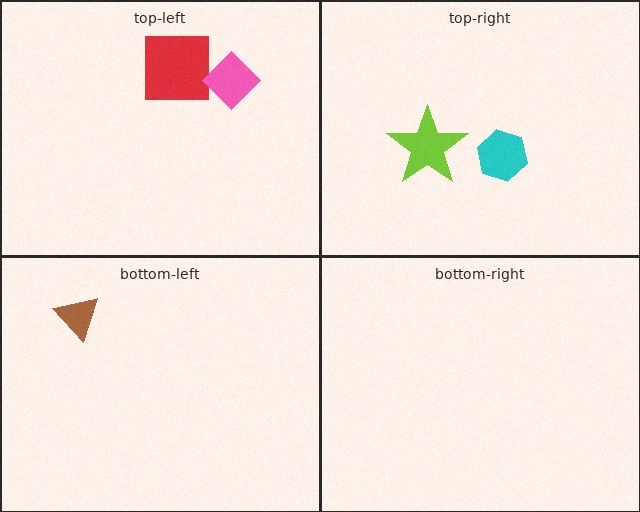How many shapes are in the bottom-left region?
1.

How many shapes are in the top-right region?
2.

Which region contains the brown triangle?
The bottom-left region.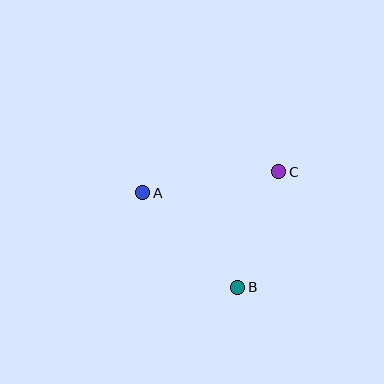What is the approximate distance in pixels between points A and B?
The distance between A and B is approximately 134 pixels.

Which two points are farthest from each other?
Points A and C are farthest from each other.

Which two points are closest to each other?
Points B and C are closest to each other.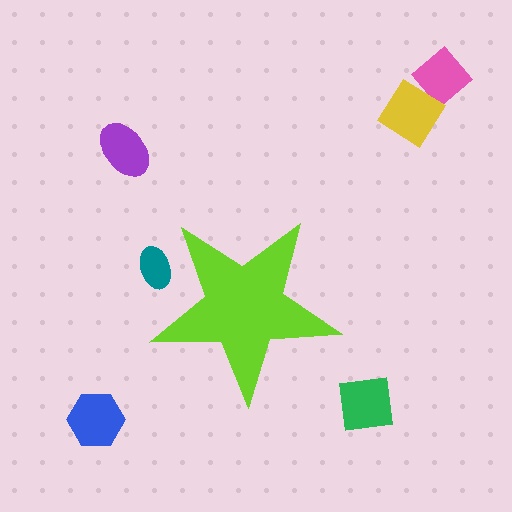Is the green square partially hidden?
No, the green square is fully visible.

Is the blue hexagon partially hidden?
No, the blue hexagon is fully visible.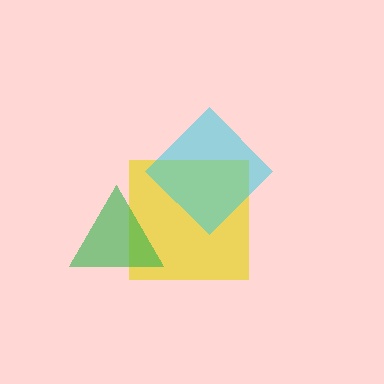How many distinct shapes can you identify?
There are 3 distinct shapes: a yellow square, a green triangle, a cyan diamond.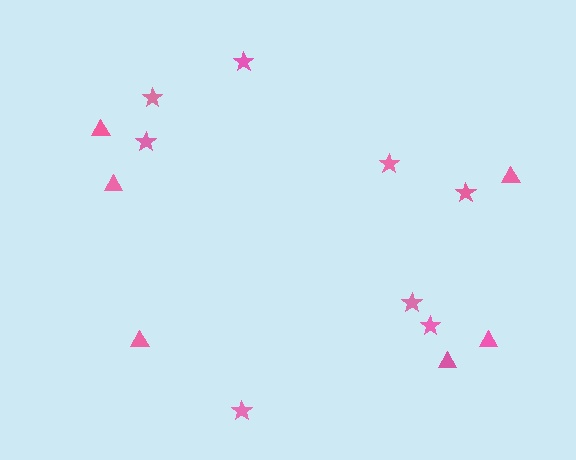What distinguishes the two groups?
There are 2 groups: one group of triangles (6) and one group of stars (8).